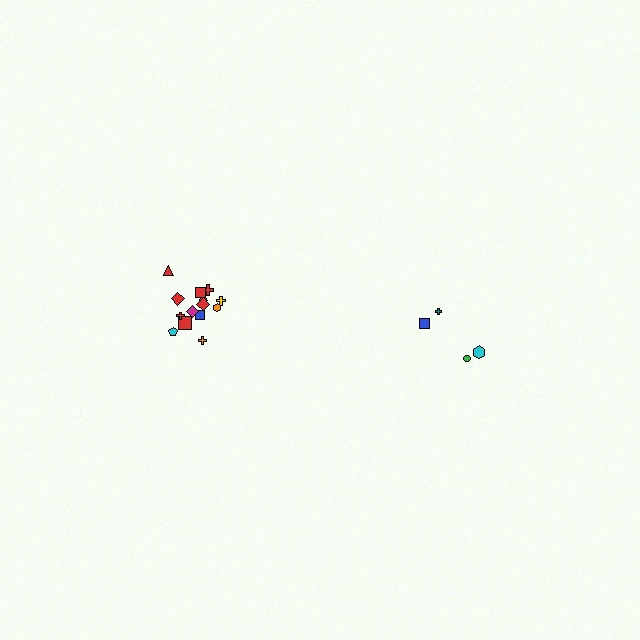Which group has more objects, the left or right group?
The left group.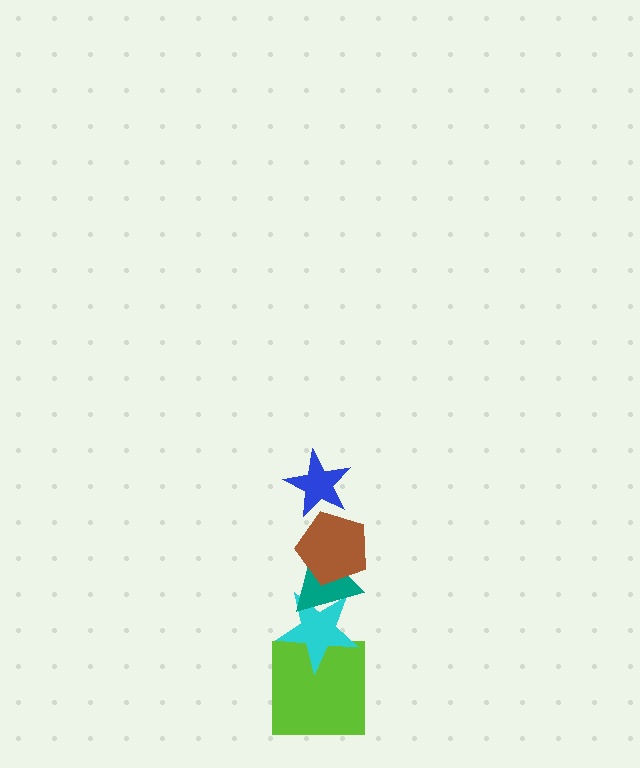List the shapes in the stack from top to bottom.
From top to bottom: the blue star, the brown pentagon, the teal triangle, the cyan star, the lime square.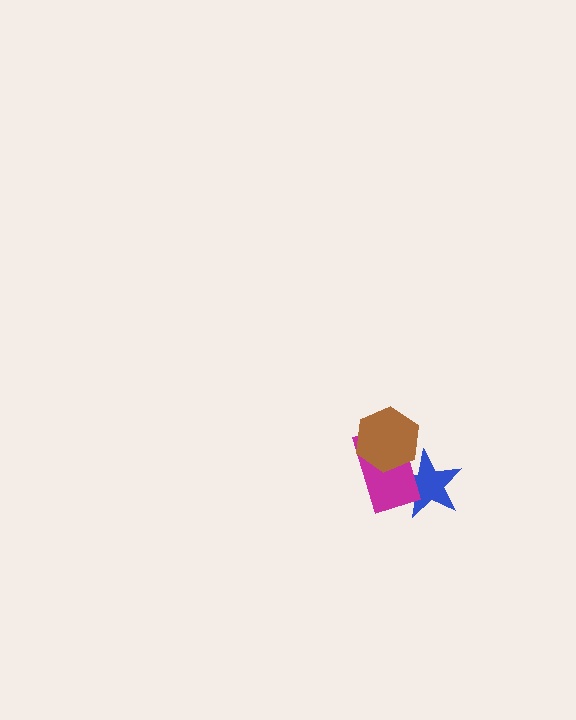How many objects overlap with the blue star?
2 objects overlap with the blue star.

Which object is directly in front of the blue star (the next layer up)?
The magenta rectangle is directly in front of the blue star.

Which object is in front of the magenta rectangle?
The brown hexagon is in front of the magenta rectangle.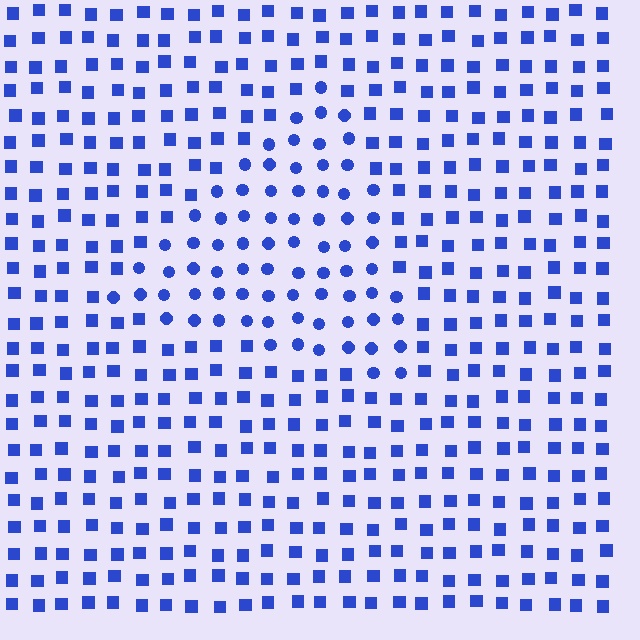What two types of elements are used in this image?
The image uses circles inside the triangle region and squares outside it.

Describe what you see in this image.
The image is filled with small blue elements arranged in a uniform grid. A triangle-shaped region contains circles, while the surrounding area contains squares. The boundary is defined purely by the change in element shape.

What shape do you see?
I see a triangle.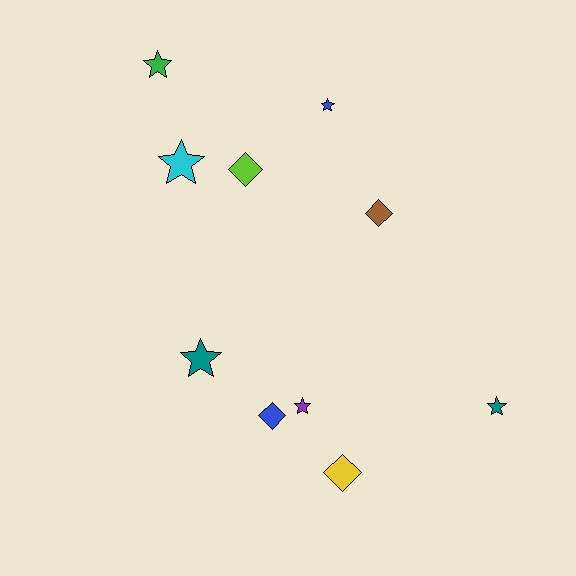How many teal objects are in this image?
There are 2 teal objects.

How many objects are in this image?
There are 10 objects.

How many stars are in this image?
There are 6 stars.